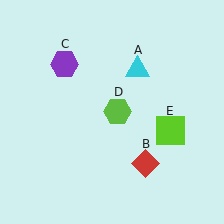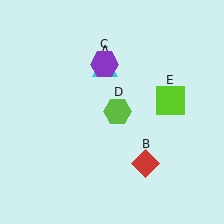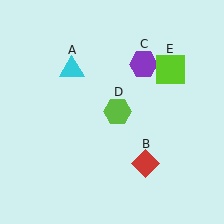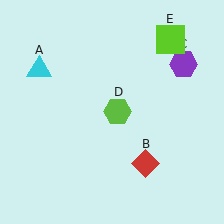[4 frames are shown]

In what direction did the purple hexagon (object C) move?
The purple hexagon (object C) moved right.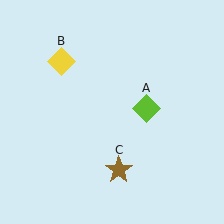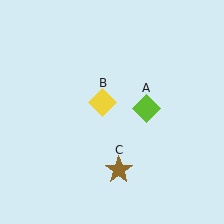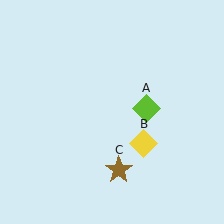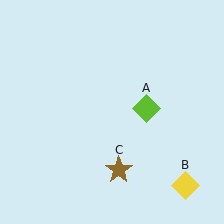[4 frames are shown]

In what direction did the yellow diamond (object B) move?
The yellow diamond (object B) moved down and to the right.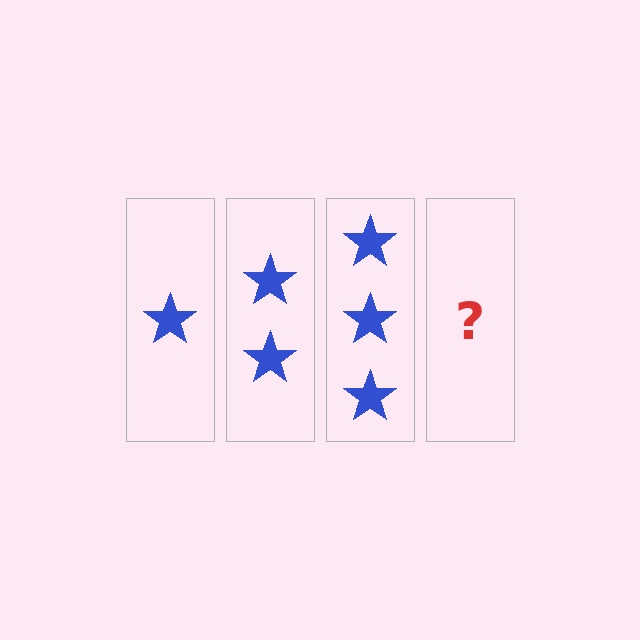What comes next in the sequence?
The next element should be 4 stars.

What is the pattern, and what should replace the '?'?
The pattern is that each step adds one more star. The '?' should be 4 stars.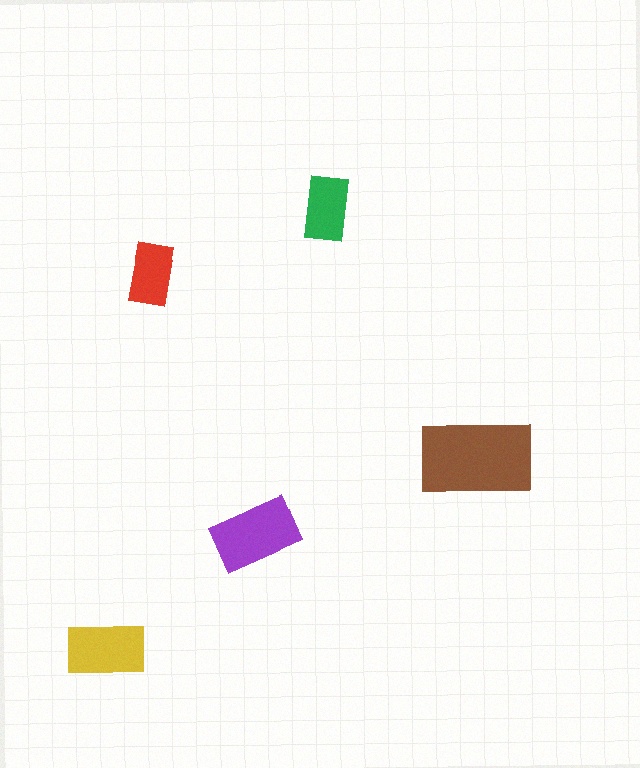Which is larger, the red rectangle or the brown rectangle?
The brown one.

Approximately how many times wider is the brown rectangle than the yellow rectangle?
About 1.5 times wider.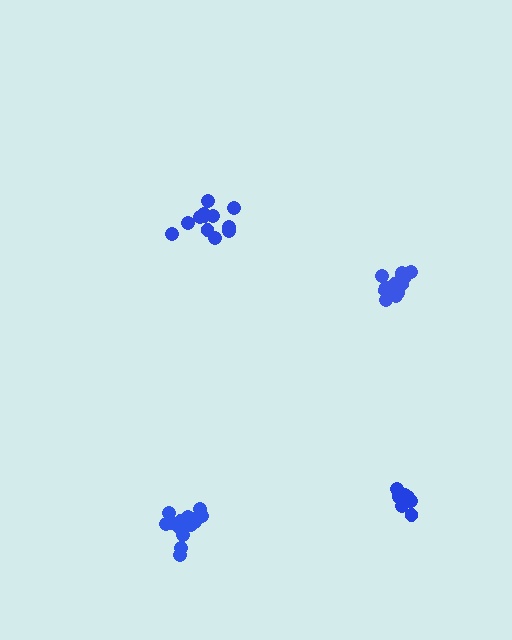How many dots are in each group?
Group 1: 16 dots, Group 2: 11 dots, Group 3: 12 dots, Group 4: 14 dots (53 total).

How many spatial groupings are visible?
There are 4 spatial groupings.